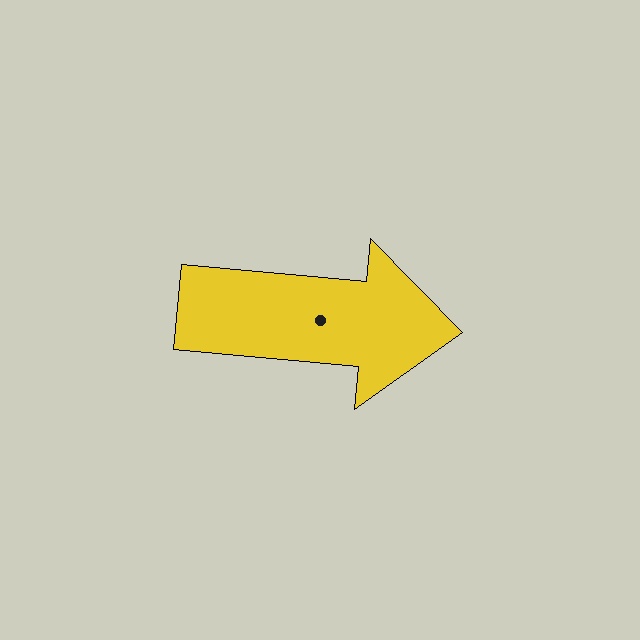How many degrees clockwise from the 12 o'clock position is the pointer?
Approximately 95 degrees.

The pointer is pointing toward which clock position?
Roughly 3 o'clock.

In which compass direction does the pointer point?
East.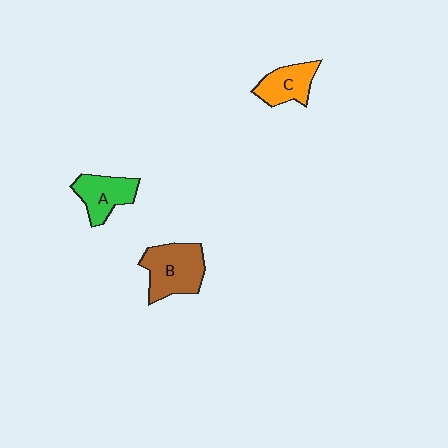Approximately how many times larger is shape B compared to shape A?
Approximately 1.4 times.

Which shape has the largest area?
Shape B (brown).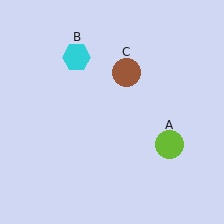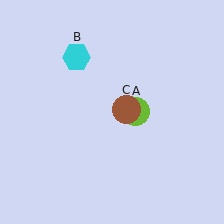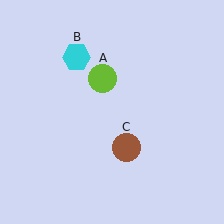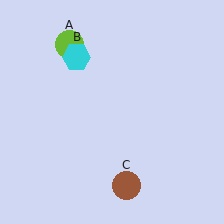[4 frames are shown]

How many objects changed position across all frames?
2 objects changed position: lime circle (object A), brown circle (object C).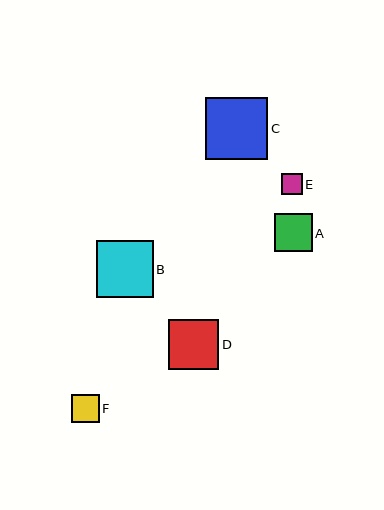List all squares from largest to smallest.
From largest to smallest: C, B, D, A, F, E.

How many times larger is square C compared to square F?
Square C is approximately 2.2 times the size of square F.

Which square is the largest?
Square C is the largest with a size of approximately 62 pixels.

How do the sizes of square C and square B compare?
Square C and square B are approximately the same size.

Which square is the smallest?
Square E is the smallest with a size of approximately 21 pixels.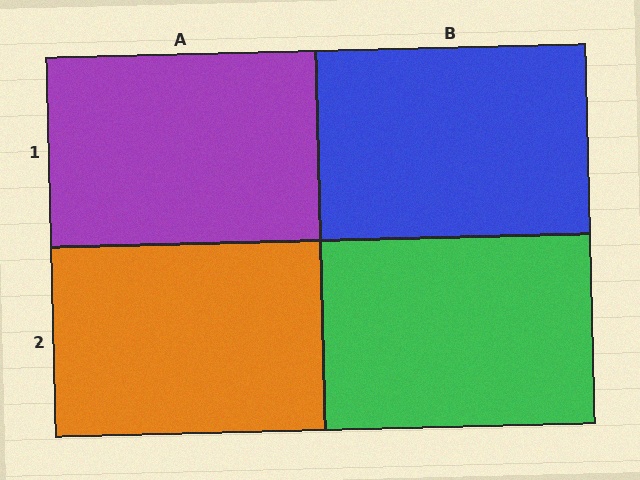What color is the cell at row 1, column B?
Blue.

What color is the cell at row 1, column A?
Purple.